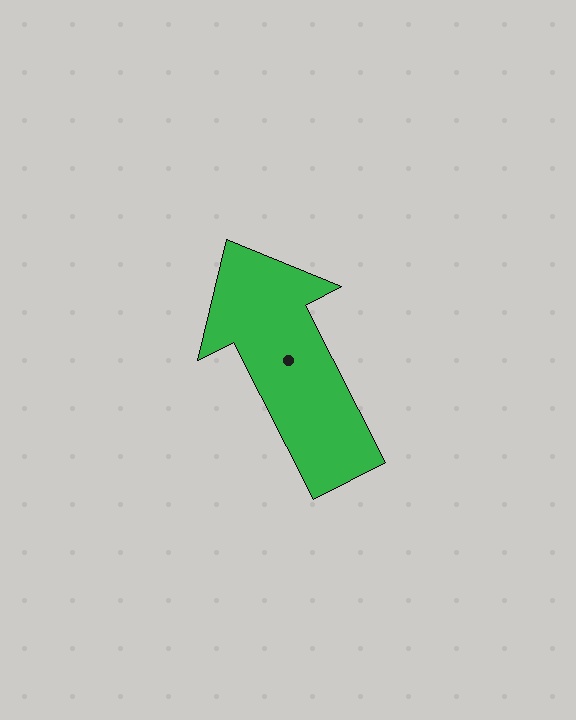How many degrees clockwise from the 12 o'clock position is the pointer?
Approximately 333 degrees.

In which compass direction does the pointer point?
Northwest.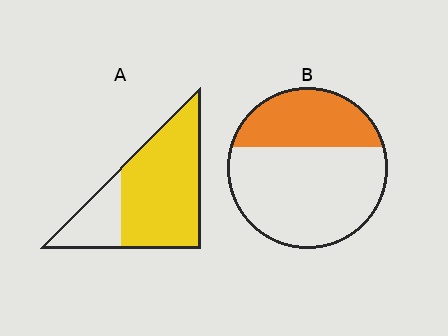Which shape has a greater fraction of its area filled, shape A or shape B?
Shape A.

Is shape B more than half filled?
No.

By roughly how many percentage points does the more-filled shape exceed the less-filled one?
By roughly 40 percentage points (A over B).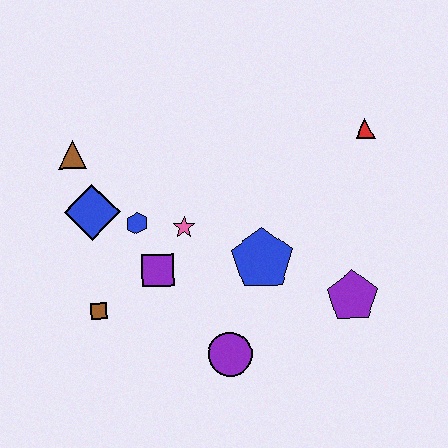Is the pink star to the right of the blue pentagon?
No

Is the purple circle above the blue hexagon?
No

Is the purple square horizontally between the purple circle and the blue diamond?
Yes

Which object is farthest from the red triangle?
The brown square is farthest from the red triangle.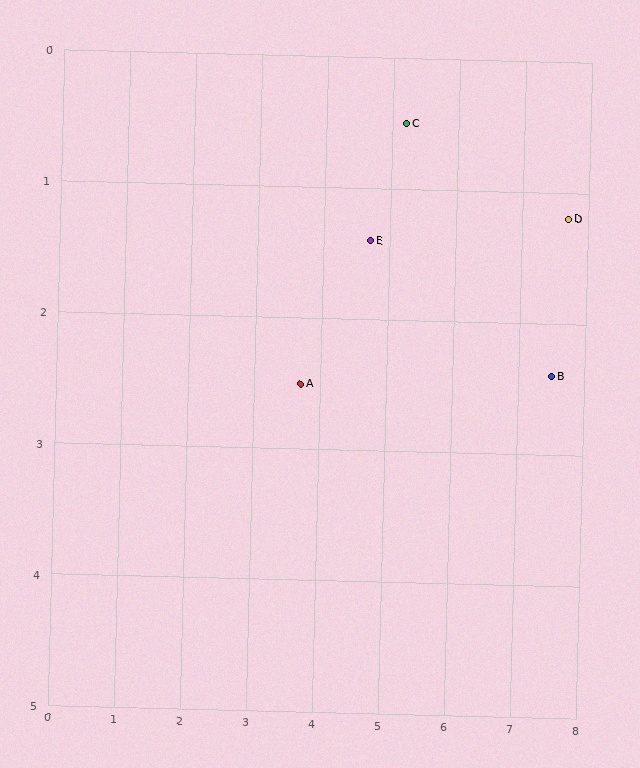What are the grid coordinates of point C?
Point C is at approximately (5.2, 0.5).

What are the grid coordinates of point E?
Point E is at approximately (4.7, 1.4).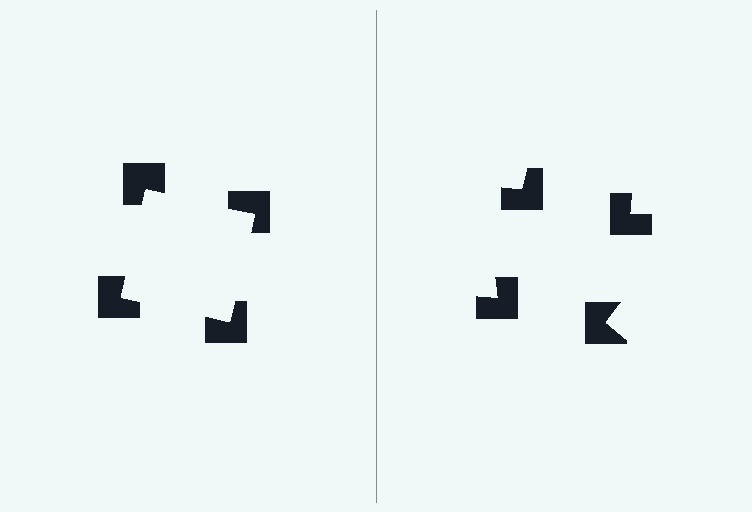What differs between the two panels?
The notched squares are positioned identically on both sides; only the wedge orientations differ. On the left they align to a square; on the right they are misaligned.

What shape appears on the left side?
An illusory square.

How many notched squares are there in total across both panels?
8 — 4 on each side.